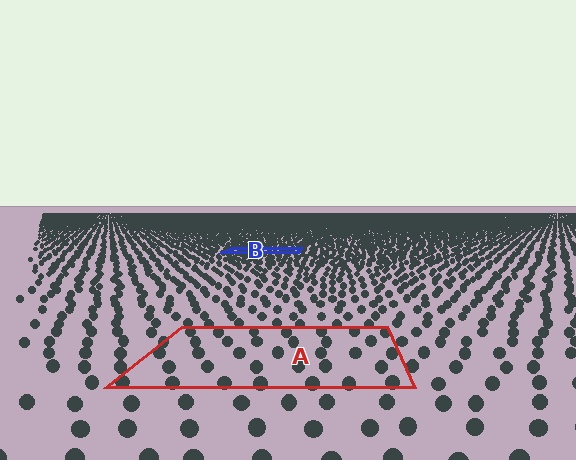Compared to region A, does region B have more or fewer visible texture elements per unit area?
Region B has more texture elements per unit area — they are packed more densely because it is farther away.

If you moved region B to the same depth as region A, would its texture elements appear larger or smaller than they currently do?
They would appear larger. At a closer depth, the same texture elements are projected at a bigger on-screen size.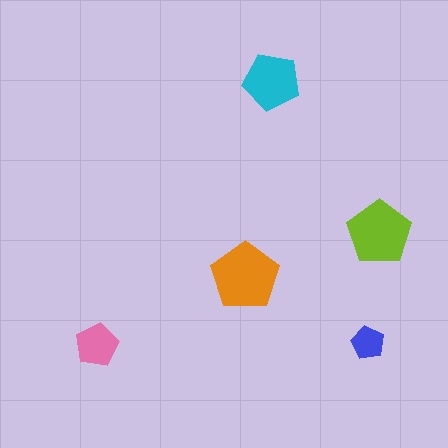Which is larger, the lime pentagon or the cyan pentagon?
The lime one.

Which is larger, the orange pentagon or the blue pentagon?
The orange one.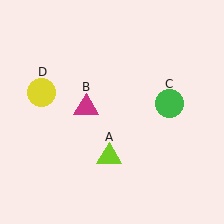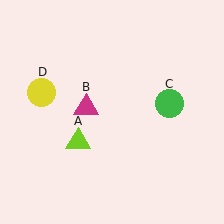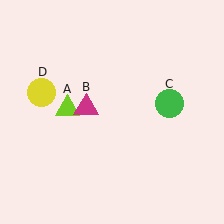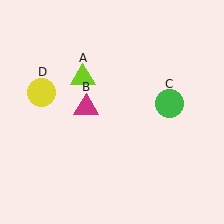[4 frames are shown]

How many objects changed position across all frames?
1 object changed position: lime triangle (object A).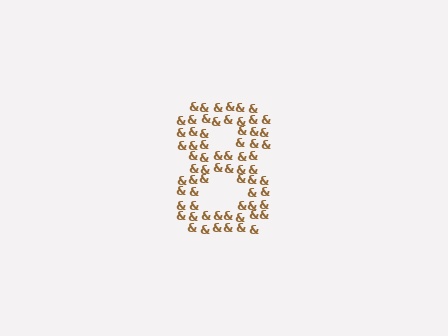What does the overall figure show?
The overall figure shows the digit 8.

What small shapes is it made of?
It is made of small ampersands.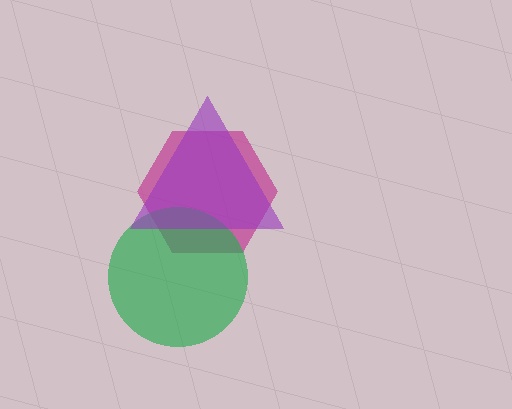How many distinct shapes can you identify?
There are 3 distinct shapes: a magenta hexagon, a green circle, a purple triangle.